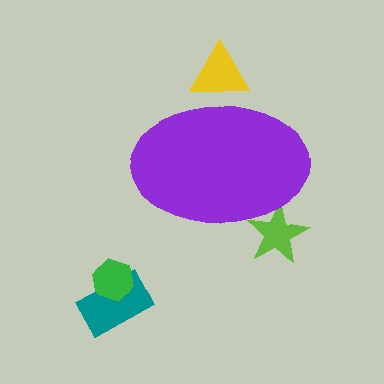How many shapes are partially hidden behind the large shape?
2 shapes are partially hidden.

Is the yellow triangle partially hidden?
Yes, the yellow triangle is partially hidden behind the purple ellipse.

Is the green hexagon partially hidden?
No, the green hexagon is fully visible.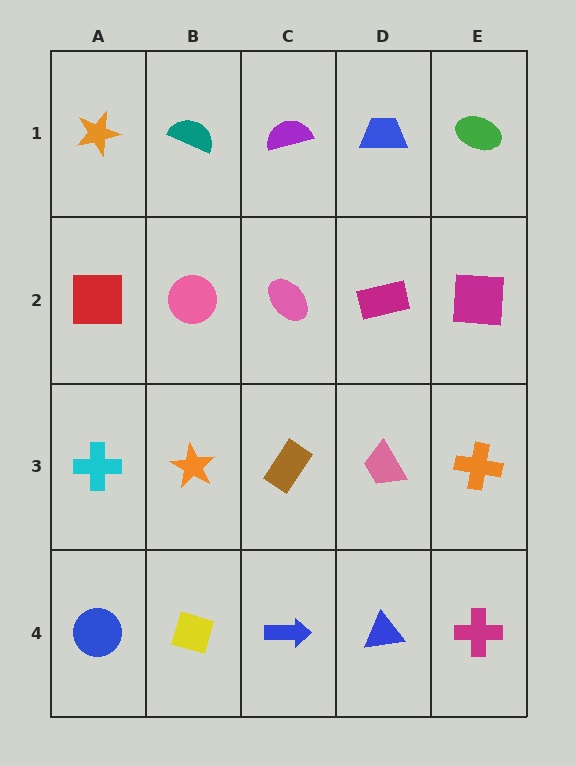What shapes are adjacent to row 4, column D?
A pink trapezoid (row 3, column D), a blue arrow (row 4, column C), a magenta cross (row 4, column E).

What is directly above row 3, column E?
A magenta square.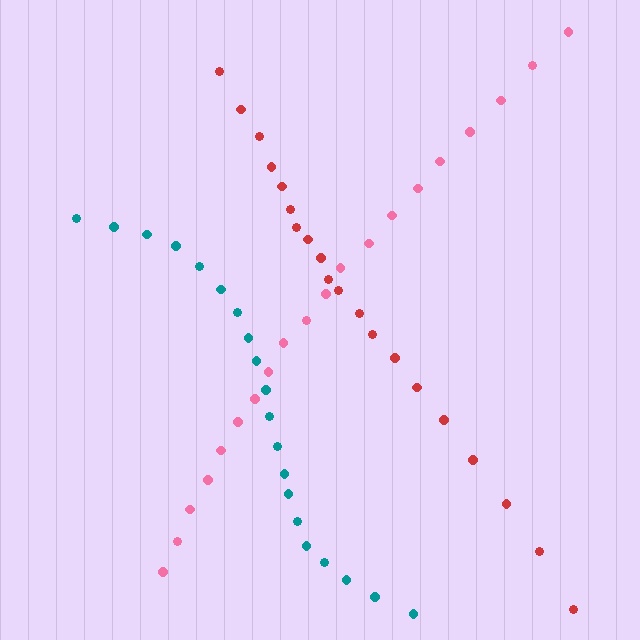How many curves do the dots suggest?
There are 3 distinct paths.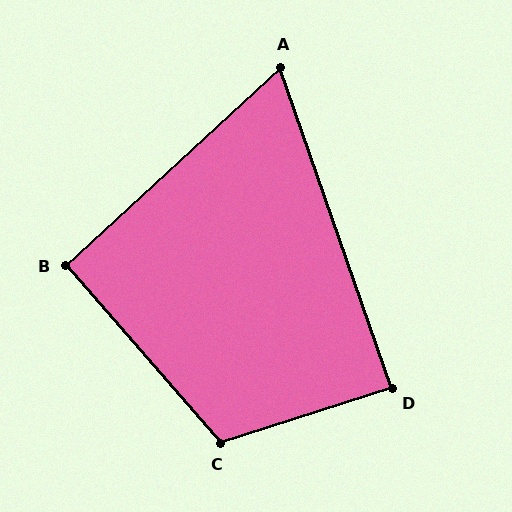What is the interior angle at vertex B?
Approximately 92 degrees (approximately right).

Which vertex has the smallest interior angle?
A, at approximately 66 degrees.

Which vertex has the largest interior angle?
C, at approximately 114 degrees.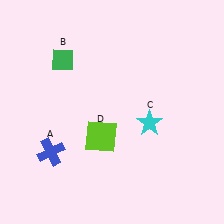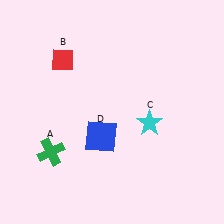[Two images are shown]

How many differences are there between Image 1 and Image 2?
There are 3 differences between the two images.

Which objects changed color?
A changed from blue to green. B changed from green to red. D changed from lime to blue.